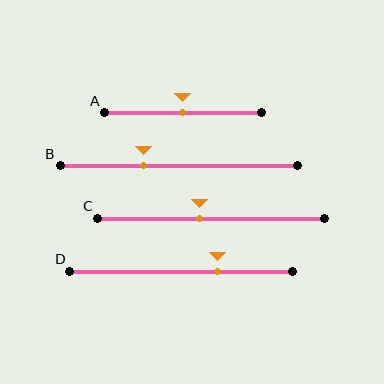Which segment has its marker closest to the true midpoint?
Segment A has its marker closest to the true midpoint.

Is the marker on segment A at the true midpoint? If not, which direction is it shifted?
Yes, the marker on segment A is at the true midpoint.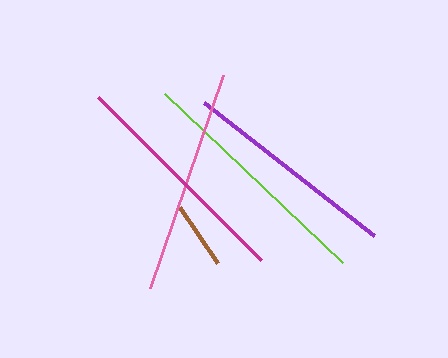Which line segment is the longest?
The lime line is the longest at approximately 246 pixels.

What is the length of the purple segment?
The purple segment is approximately 216 pixels long.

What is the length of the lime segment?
The lime segment is approximately 246 pixels long.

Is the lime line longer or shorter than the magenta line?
The lime line is longer than the magenta line.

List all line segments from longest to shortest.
From longest to shortest: lime, magenta, pink, purple, brown.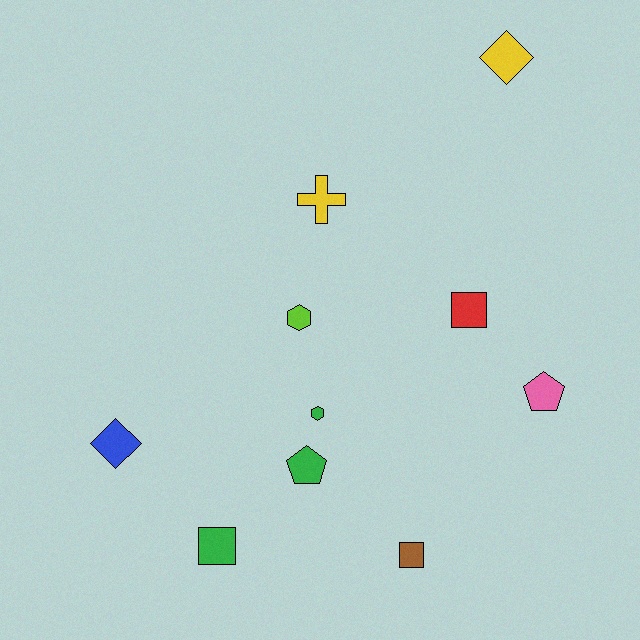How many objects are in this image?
There are 10 objects.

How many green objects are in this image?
There are 3 green objects.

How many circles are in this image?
There are no circles.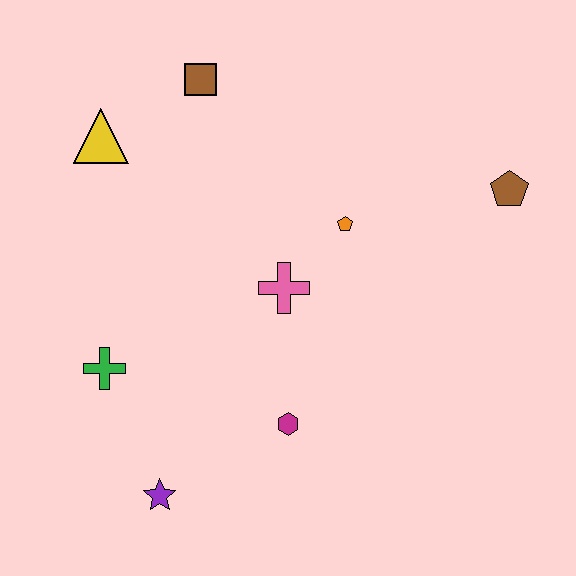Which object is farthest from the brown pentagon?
The purple star is farthest from the brown pentagon.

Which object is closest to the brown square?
The yellow triangle is closest to the brown square.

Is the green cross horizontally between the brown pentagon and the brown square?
No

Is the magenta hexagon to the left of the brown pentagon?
Yes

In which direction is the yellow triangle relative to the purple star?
The yellow triangle is above the purple star.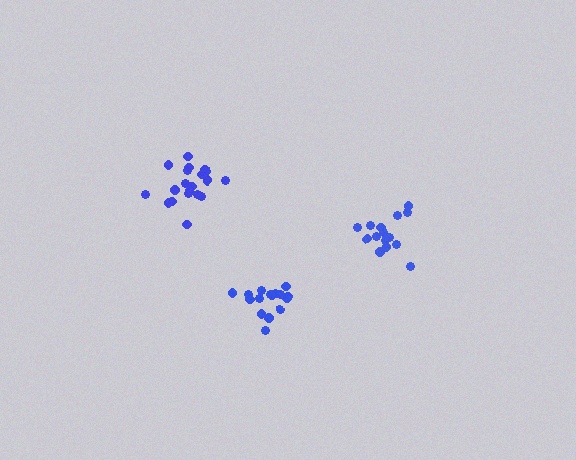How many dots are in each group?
Group 1: 16 dots, Group 2: 15 dots, Group 3: 20 dots (51 total).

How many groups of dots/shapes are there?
There are 3 groups.